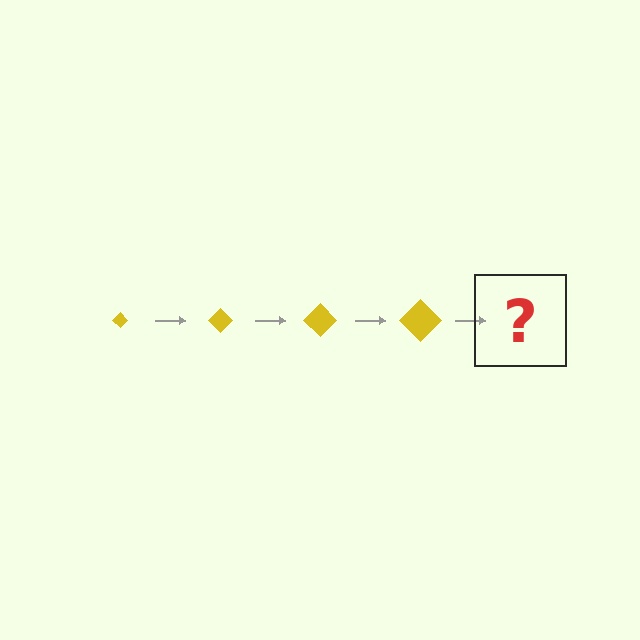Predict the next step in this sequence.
The next step is a yellow diamond, larger than the previous one.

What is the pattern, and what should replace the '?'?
The pattern is that the diamond gets progressively larger each step. The '?' should be a yellow diamond, larger than the previous one.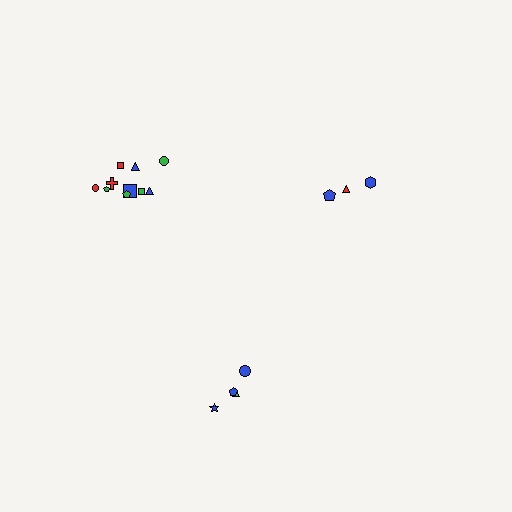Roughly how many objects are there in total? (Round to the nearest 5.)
Roughly 15 objects in total.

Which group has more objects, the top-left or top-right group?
The top-left group.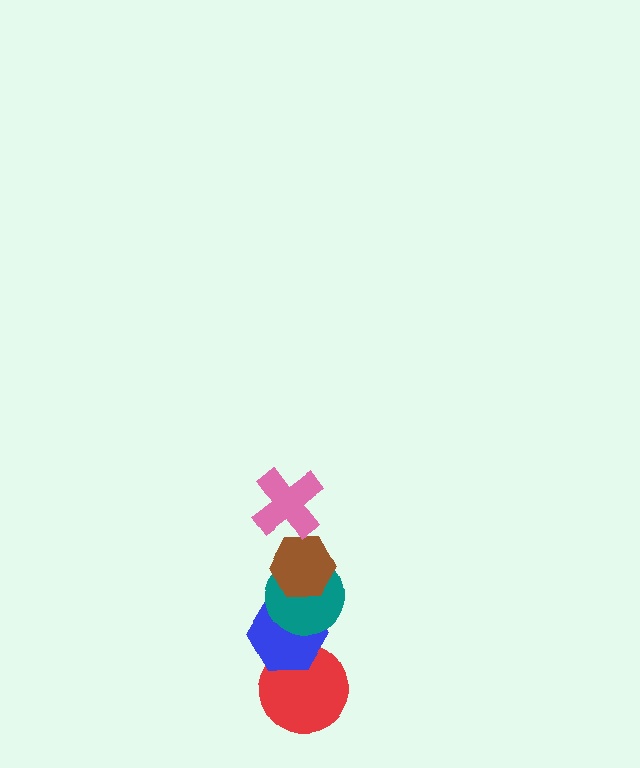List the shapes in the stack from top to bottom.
From top to bottom: the pink cross, the brown hexagon, the teal circle, the blue hexagon, the red circle.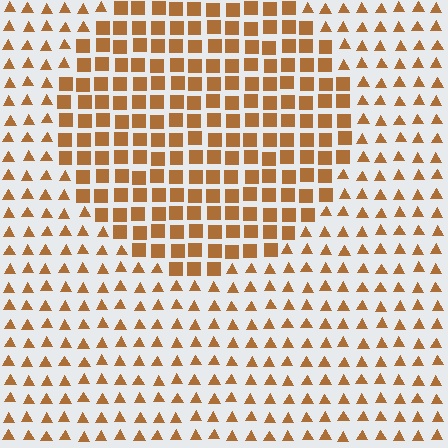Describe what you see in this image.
The image is filled with small brown elements arranged in a uniform grid. A circle-shaped region contains squares, while the surrounding area contains triangles. The boundary is defined purely by the change in element shape.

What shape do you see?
I see a circle.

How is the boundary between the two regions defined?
The boundary is defined by a change in element shape: squares inside vs. triangles outside. All elements share the same color and spacing.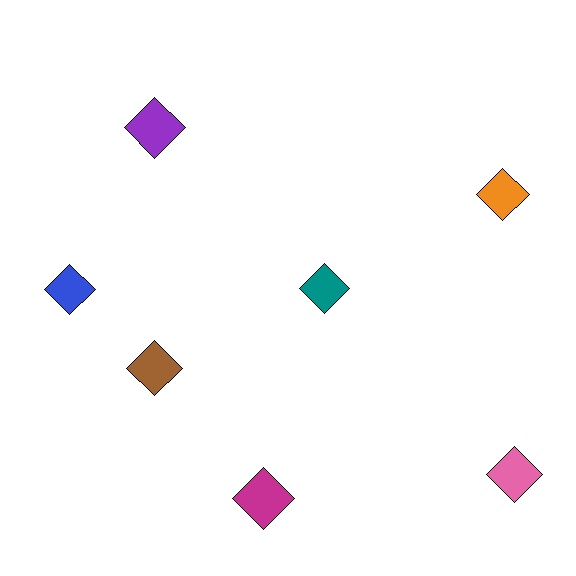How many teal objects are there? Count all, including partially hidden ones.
There is 1 teal object.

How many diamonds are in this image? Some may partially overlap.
There are 7 diamonds.